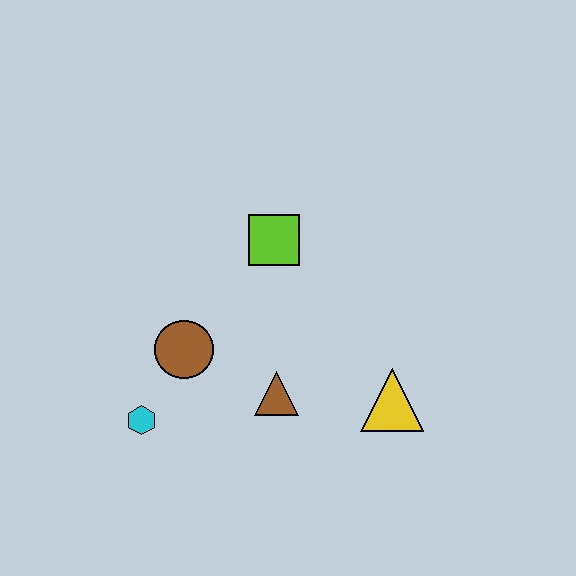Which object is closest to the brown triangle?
The brown circle is closest to the brown triangle.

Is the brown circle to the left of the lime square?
Yes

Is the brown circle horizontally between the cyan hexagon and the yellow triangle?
Yes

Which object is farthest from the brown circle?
The yellow triangle is farthest from the brown circle.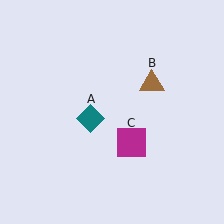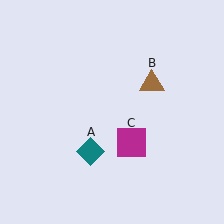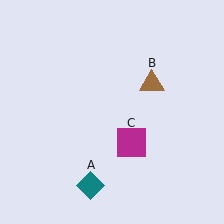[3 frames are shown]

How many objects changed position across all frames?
1 object changed position: teal diamond (object A).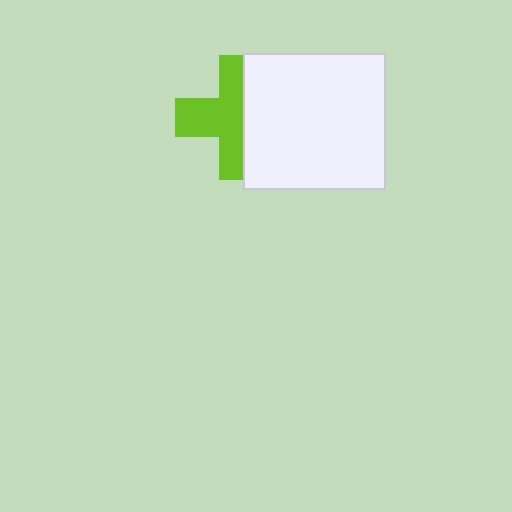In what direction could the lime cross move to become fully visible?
The lime cross could move left. That would shift it out from behind the white rectangle entirely.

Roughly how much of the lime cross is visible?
About half of it is visible (roughly 58%).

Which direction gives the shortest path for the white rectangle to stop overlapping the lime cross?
Moving right gives the shortest separation.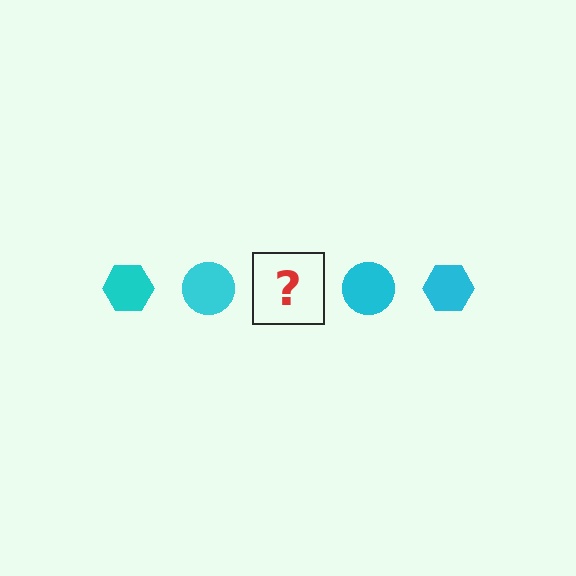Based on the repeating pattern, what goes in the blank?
The blank should be a cyan hexagon.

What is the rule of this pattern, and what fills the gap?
The rule is that the pattern cycles through hexagon, circle shapes in cyan. The gap should be filled with a cyan hexagon.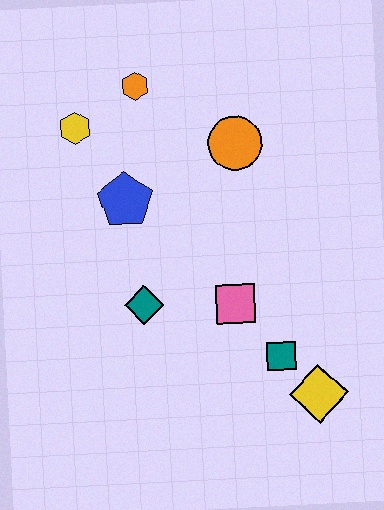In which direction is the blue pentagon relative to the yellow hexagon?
The blue pentagon is below the yellow hexagon.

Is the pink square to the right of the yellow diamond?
No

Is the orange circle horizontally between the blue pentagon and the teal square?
Yes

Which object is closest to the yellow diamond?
The teal square is closest to the yellow diamond.